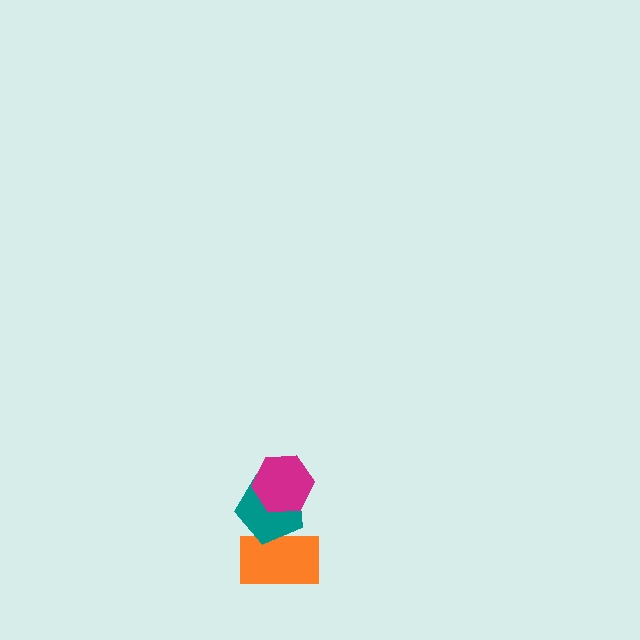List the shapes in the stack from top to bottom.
From top to bottom: the magenta hexagon, the teal pentagon, the orange rectangle.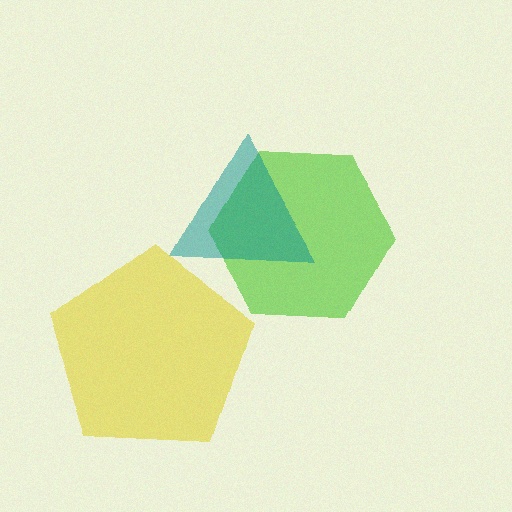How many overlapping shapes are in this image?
There are 3 overlapping shapes in the image.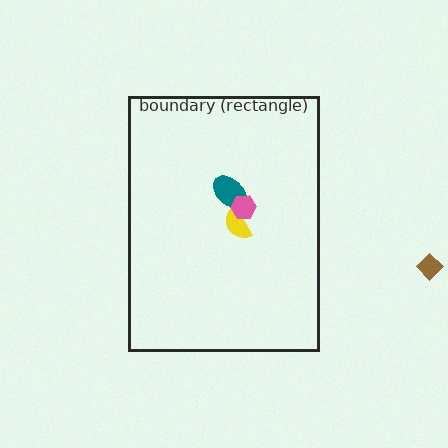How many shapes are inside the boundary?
3 inside, 1 outside.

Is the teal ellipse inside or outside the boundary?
Inside.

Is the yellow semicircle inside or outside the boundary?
Inside.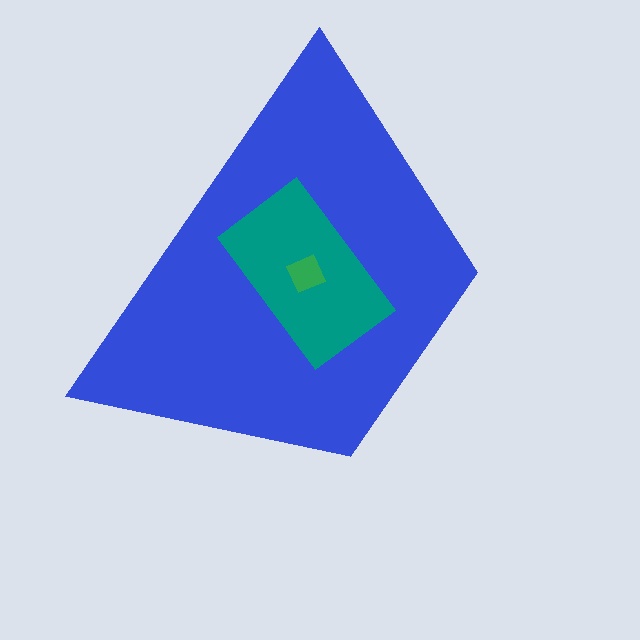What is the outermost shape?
The blue trapezoid.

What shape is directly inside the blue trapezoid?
The teal rectangle.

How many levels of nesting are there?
3.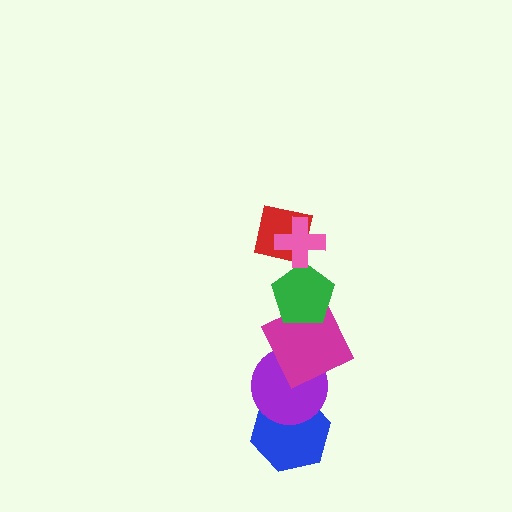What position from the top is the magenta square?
The magenta square is 4th from the top.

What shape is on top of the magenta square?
The green pentagon is on top of the magenta square.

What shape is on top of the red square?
The pink cross is on top of the red square.